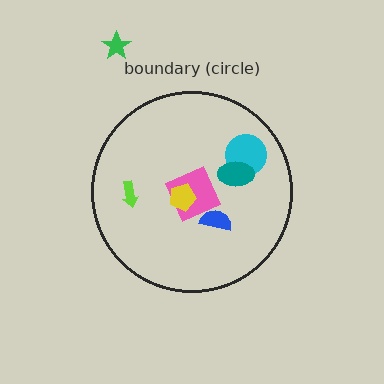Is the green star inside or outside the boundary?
Outside.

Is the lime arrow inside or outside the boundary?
Inside.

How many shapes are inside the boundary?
6 inside, 1 outside.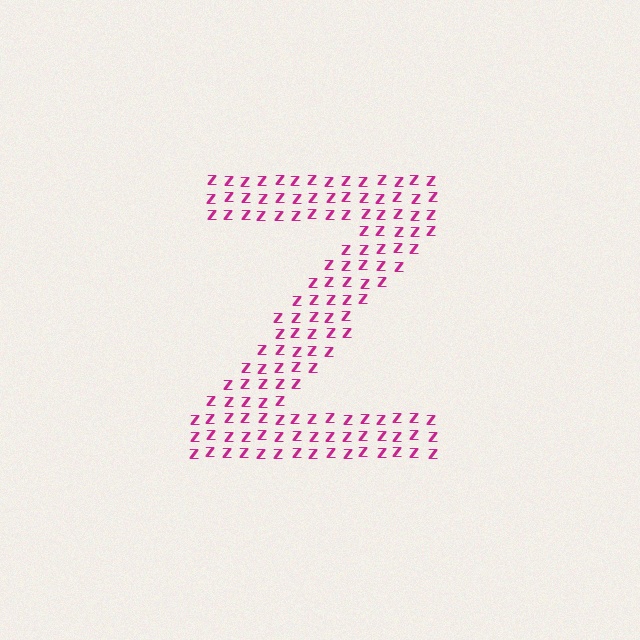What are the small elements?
The small elements are letter Z's.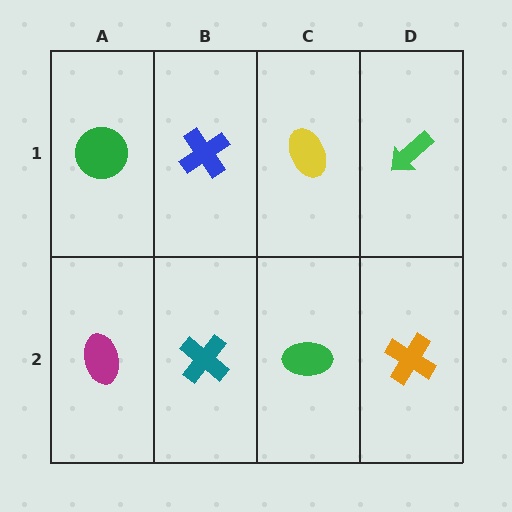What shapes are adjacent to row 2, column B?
A blue cross (row 1, column B), a magenta ellipse (row 2, column A), a green ellipse (row 2, column C).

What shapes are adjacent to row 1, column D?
An orange cross (row 2, column D), a yellow ellipse (row 1, column C).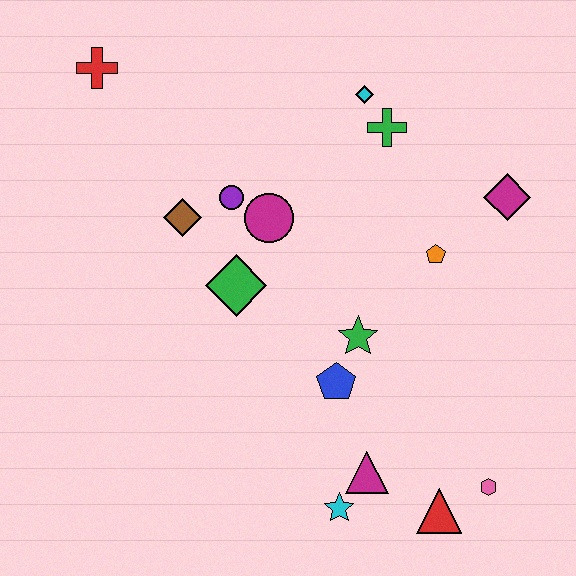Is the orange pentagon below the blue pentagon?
No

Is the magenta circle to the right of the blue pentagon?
No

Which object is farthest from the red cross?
The pink hexagon is farthest from the red cross.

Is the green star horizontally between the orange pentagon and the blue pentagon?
Yes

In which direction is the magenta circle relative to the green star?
The magenta circle is above the green star.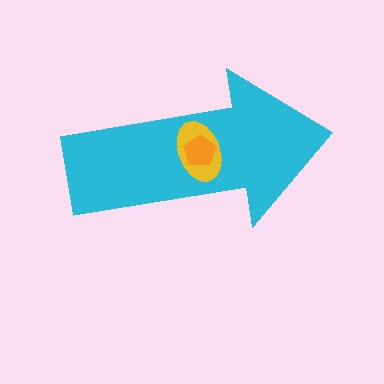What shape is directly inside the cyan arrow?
The yellow ellipse.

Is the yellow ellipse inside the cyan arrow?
Yes.